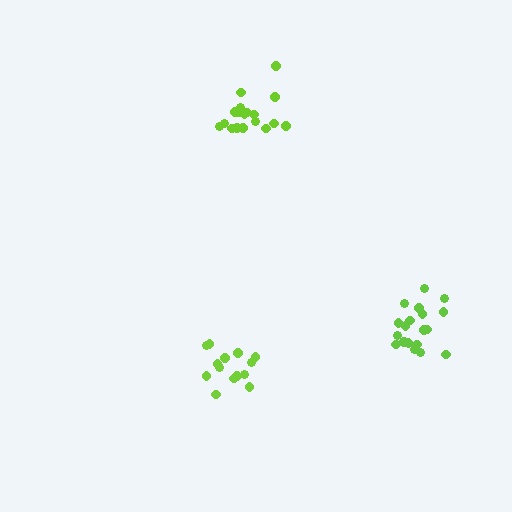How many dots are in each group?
Group 1: 14 dots, Group 2: 18 dots, Group 3: 19 dots (51 total).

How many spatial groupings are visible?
There are 3 spatial groupings.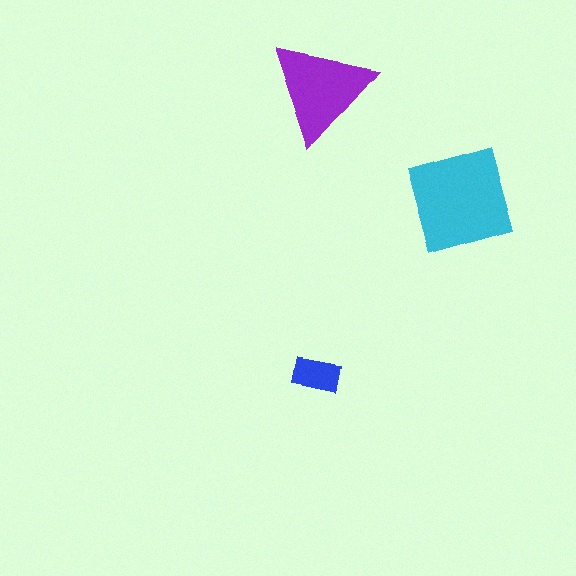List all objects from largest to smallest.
The cyan diamond, the purple triangle, the blue rectangle.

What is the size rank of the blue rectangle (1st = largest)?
3rd.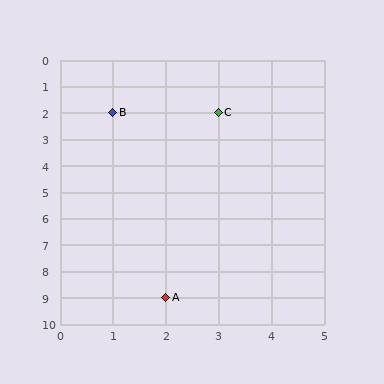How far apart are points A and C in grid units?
Points A and C are 1 column and 7 rows apart (about 7.1 grid units diagonally).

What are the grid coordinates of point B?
Point B is at grid coordinates (1, 2).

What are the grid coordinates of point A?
Point A is at grid coordinates (2, 9).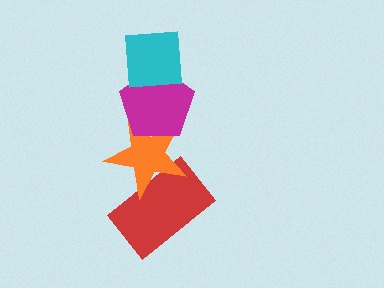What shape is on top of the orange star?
The magenta pentagon is on top of the orange star.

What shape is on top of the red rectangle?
The orange star is on top of the red rectangle.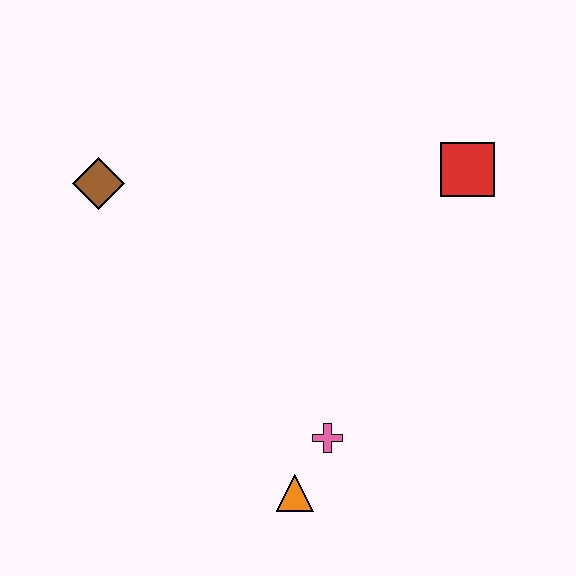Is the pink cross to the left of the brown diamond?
No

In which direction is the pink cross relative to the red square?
The pink cross is below the red square.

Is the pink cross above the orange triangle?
Yes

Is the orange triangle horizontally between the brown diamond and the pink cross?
Yes